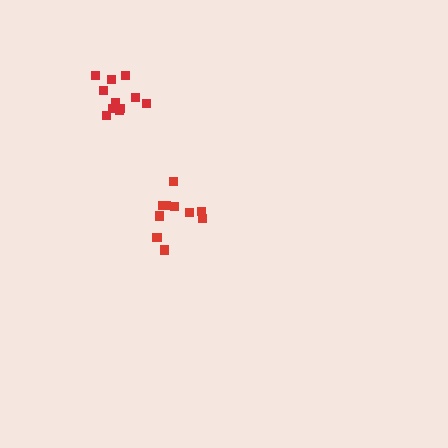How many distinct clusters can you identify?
There are 2 distinct clusters.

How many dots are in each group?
Group 1: 11 dots, Group 2: 10 dots (21 total).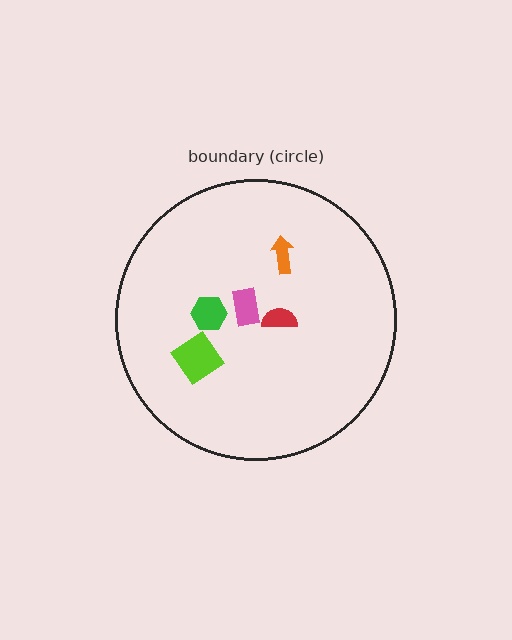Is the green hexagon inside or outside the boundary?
Inside.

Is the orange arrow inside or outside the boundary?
Inside.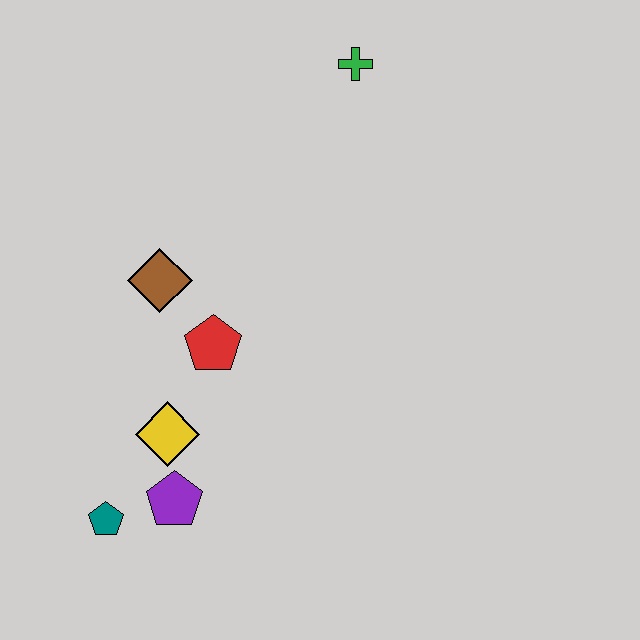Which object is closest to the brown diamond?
The red pentagon is closest to the brown diamond.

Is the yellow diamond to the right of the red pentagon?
No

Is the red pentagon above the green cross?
No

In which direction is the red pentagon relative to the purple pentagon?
The red pentagon is above the purple pentagon.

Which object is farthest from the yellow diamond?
The green cross is farthest from the yellow diamond.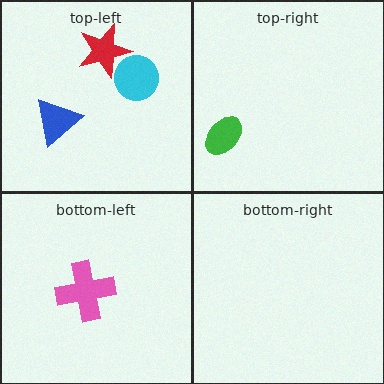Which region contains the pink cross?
The bottom-left region.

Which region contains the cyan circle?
The top-left region.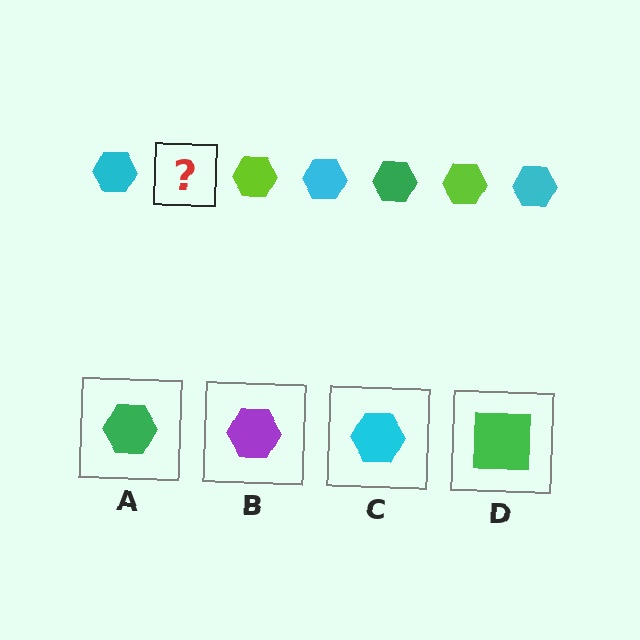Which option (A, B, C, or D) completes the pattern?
A.